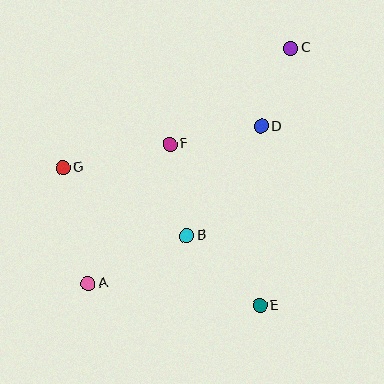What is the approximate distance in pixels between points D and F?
The distance between D and F is approximately 93 pixels.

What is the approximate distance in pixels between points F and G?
The distance between F and G is approximately 110 pixels.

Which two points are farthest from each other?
Points A and C are farthest from each other.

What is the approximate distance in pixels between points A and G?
The distance between A and G is approximately 118 pixels.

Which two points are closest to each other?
Points C and D are closest to each other.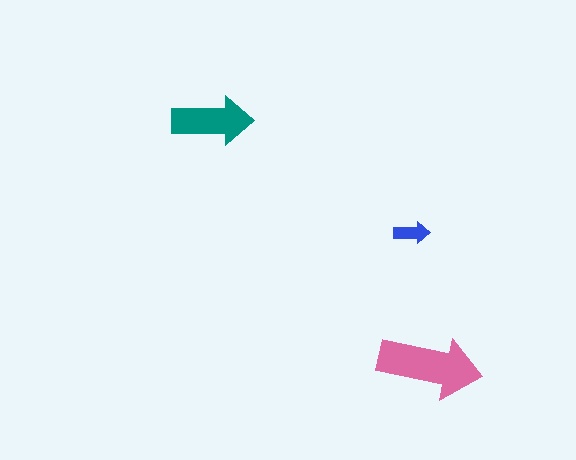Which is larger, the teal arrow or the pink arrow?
The pink one.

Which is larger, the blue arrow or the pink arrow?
The pink one.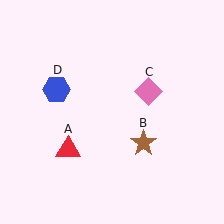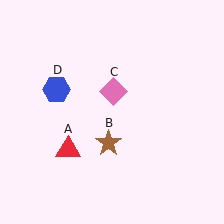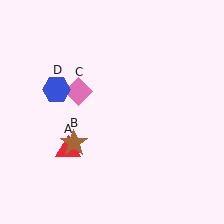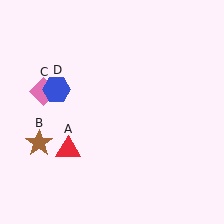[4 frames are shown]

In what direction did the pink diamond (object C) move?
The pink diamond (object C) moved left.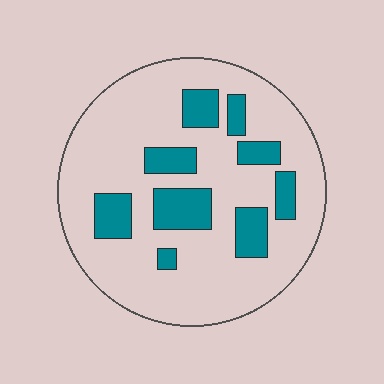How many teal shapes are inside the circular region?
9.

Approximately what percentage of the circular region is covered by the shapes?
Approximately 20%.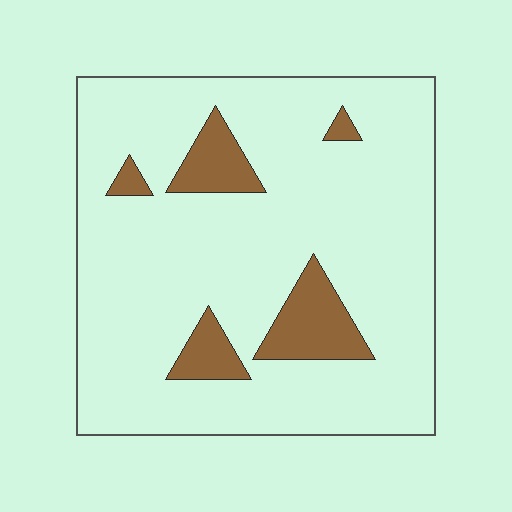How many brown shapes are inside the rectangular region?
5.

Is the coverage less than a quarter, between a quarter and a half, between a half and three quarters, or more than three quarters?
Less than a quarter.